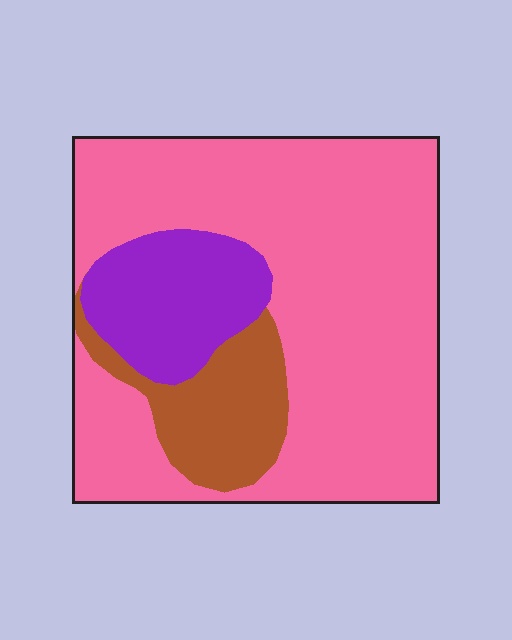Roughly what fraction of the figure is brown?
Brown takes up about one eighth (1/8) of the figure.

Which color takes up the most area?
Pink, at roughly 70%.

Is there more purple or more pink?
Pink.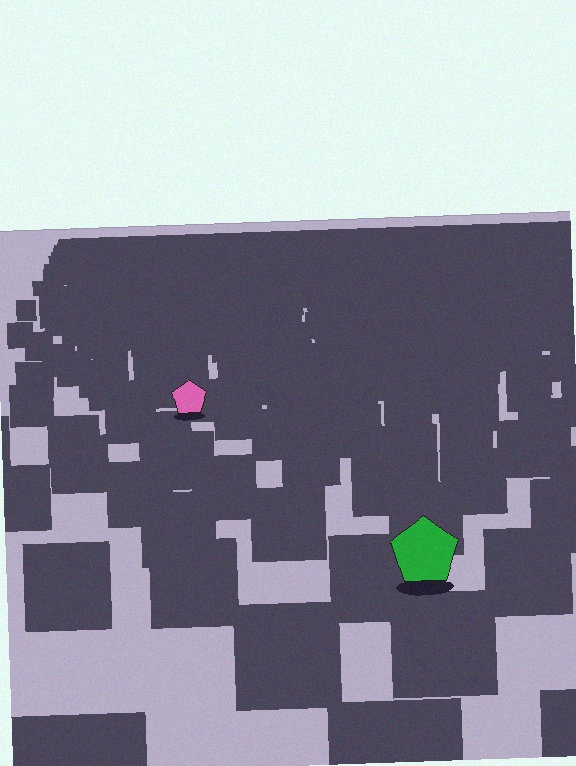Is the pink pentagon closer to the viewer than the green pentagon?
No. The green pentagon is closer — you can tell from the texture gradient: the ground texture is coarser near it.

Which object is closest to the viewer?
The green pentagon is closest. The texture marks near it are larger and more spread out.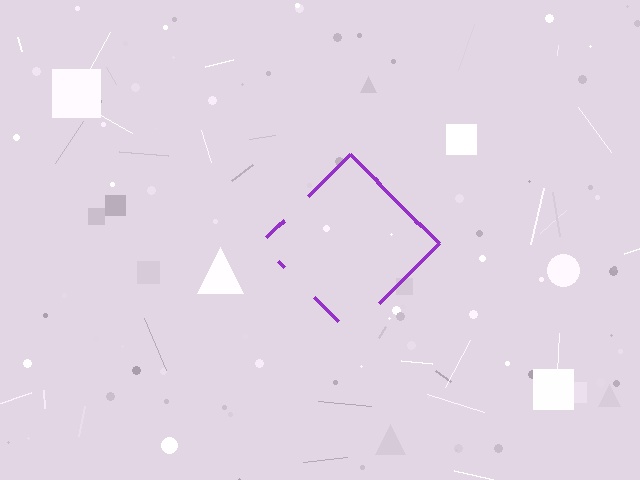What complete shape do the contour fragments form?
The contour fragments form a diamond.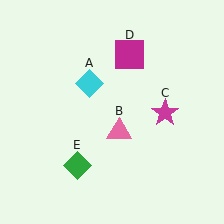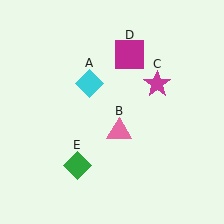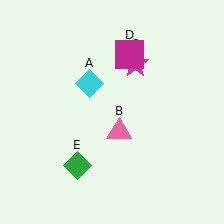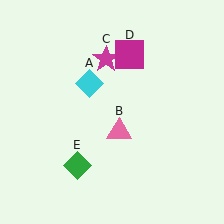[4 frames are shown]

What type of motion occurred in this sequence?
The magenta star (object C) rotated counterclockwise around the center of the scene.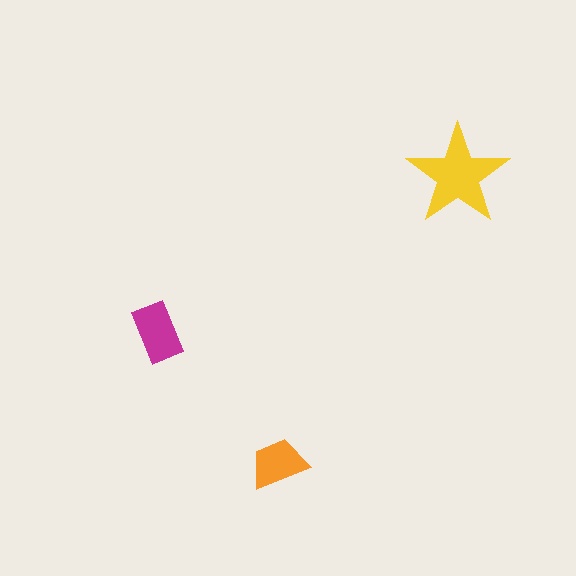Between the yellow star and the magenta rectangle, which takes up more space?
The yellow star.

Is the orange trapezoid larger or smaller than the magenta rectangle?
Smaller.